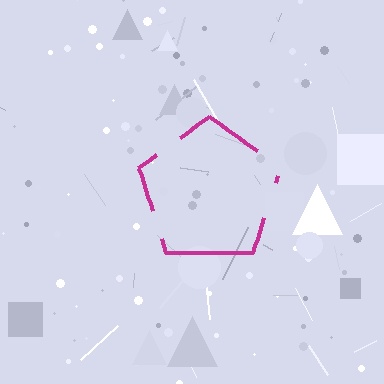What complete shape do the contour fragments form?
The contour fragments form a pentagon.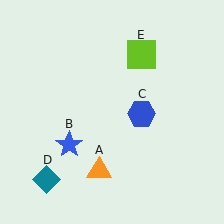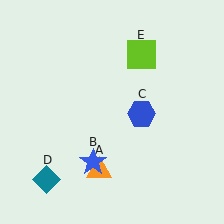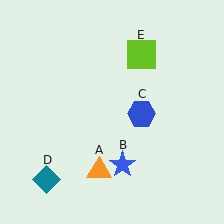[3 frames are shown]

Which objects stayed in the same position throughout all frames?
Orange triangle (object A) and blue hexagon (object C) and teal diamond (object D) and lime square (object E) remained stationary.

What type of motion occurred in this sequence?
The blue star (object B) rotated counterclockwise around the center of the scene.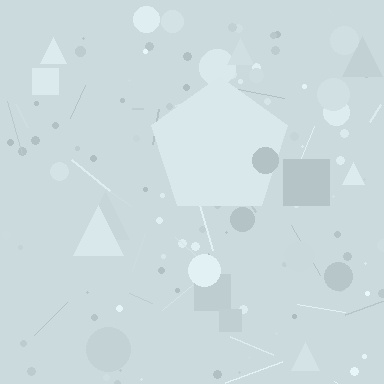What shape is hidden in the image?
A pentagon is hidden in the image.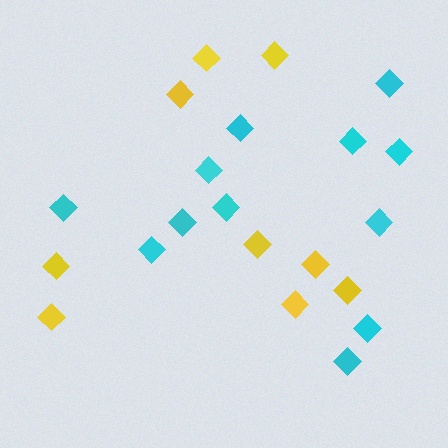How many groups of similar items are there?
There are 2 groups: one group of cyan diamonds (12) and one group of yellow diamonds (9).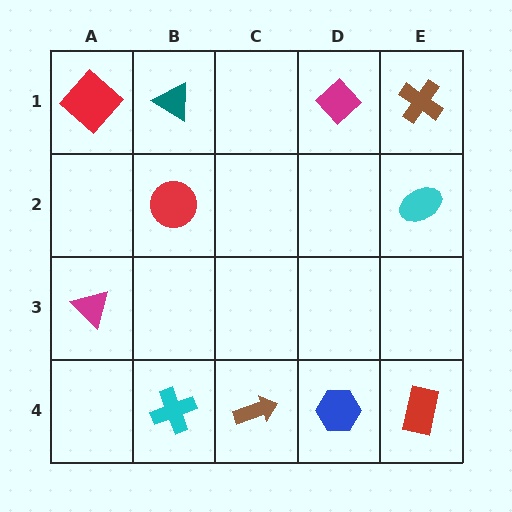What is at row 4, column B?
A cyan cross.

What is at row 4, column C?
A brown arrow.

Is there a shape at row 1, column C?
No, that cell is empty.